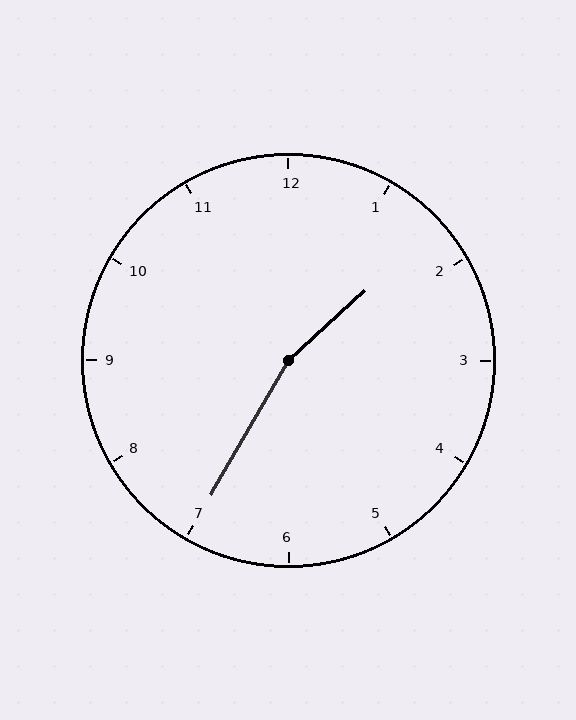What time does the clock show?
1:35.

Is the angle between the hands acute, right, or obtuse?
It is obtuse.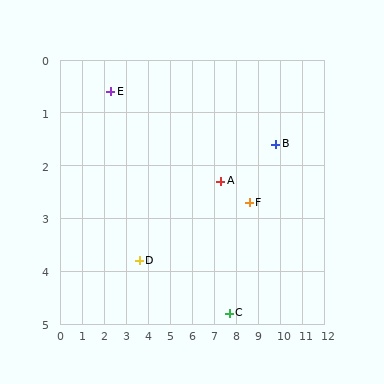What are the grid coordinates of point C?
Point C is at approximately (7.7, 4.8).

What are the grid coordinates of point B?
Point B is at approximately (9.8, 1.6).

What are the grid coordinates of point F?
Point F is at approximately (8.6, 2.7).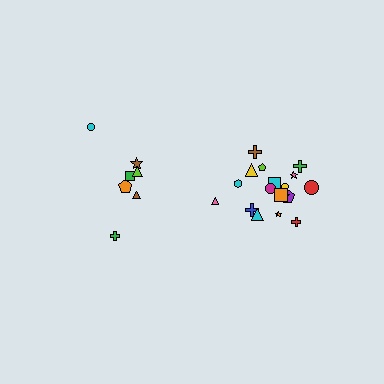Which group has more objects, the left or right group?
The right group.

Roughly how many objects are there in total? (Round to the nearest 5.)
Roughly 25 objects in total.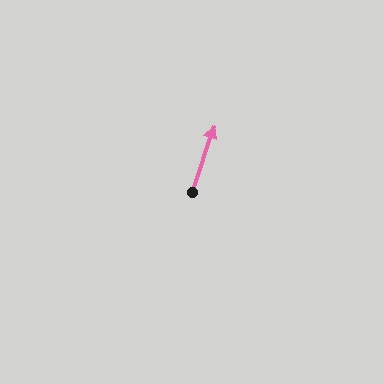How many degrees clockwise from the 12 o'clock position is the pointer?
Approximately 18 degrees.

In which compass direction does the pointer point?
North.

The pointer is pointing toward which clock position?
Roughly 1 o'clock.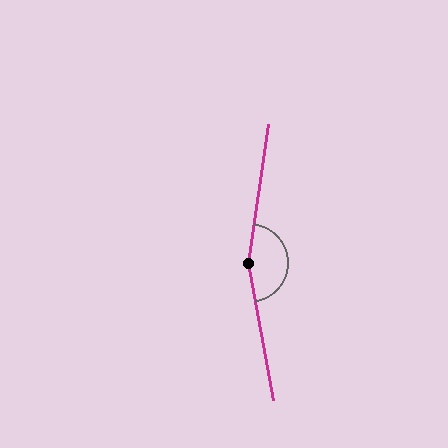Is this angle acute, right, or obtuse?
It is obtuse.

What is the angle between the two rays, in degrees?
Approximately 162 degrees.